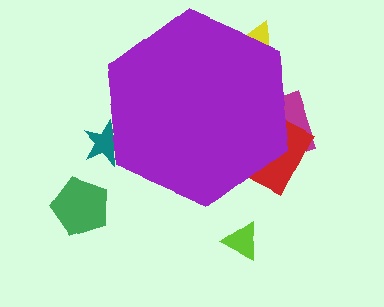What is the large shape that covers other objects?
A purple hexagon.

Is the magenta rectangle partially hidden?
Yes, the magenta rectangle is partially hidden behind the purple hexagon.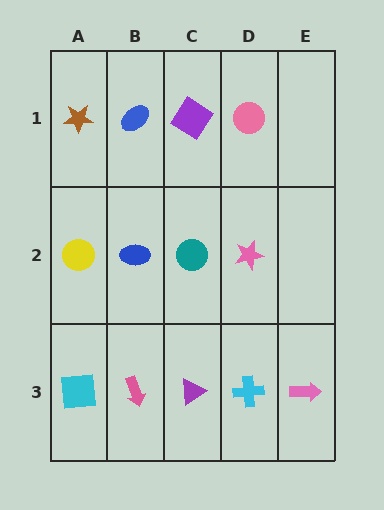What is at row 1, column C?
A purple diamond.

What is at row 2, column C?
A teal circle.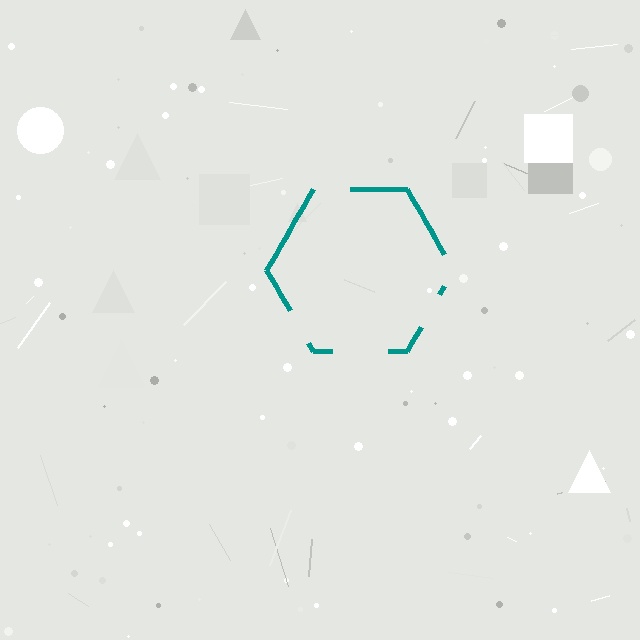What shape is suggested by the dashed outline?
The dashed outline suggests a hexagon.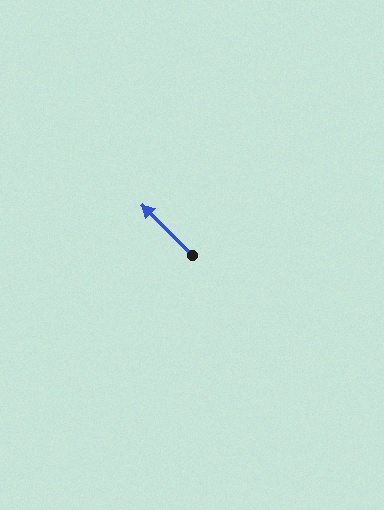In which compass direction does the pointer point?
Northwest.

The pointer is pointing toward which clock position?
Roughly 11 o'clock.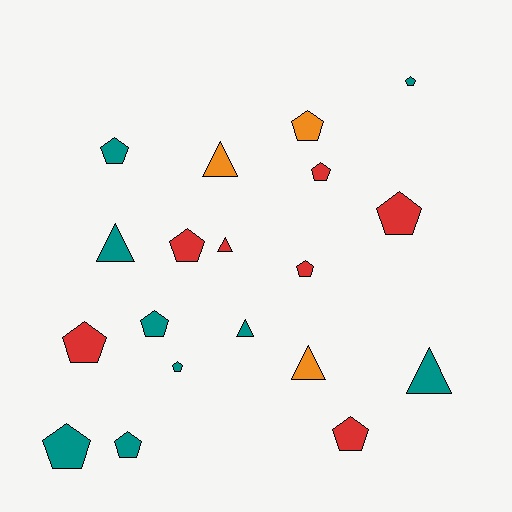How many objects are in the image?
There are 19 objects.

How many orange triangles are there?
There are 2 orange triangles.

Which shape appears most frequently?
Pentagon, with 13 objects.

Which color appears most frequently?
Teal, with 9 objects.